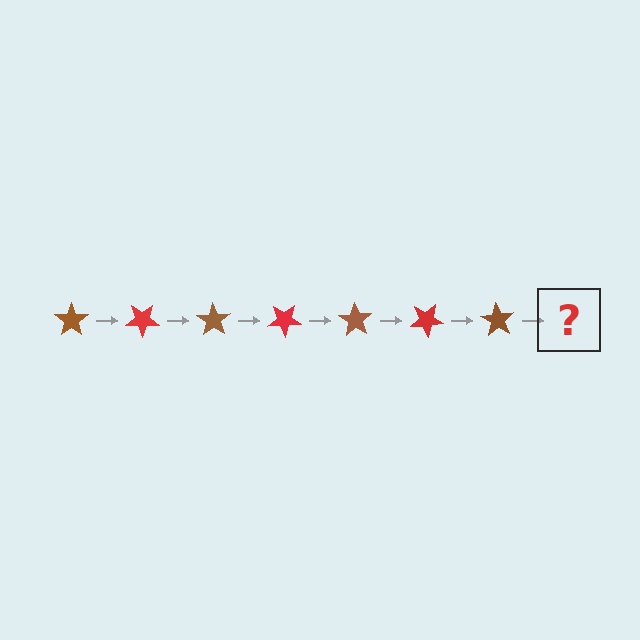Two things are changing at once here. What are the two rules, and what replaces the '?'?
The two rules are that it rotates 35 degrees each step and the color cycles through brown and red. The '?' should be a red star, rotated 245 degrees from the start.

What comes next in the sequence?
The next element should be a red star, rotated 245 degrees from the start.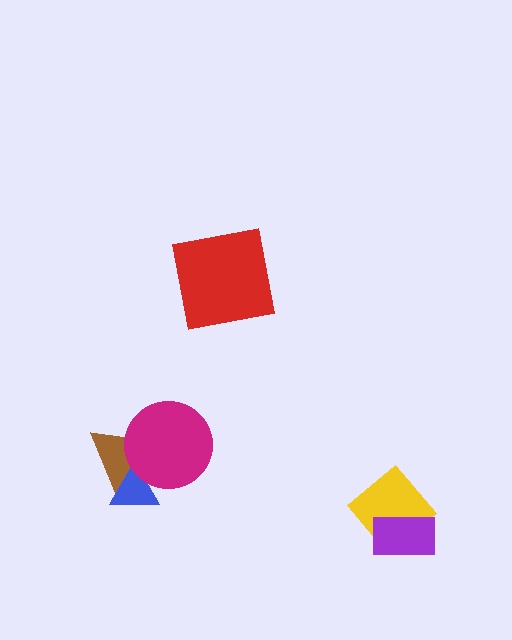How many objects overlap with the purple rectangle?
1 object overlaps with the purple rectangle.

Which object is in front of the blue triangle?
The magenta circle is in front of the blue triangle.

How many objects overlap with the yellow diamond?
1 object overlaps with the yellow diamond.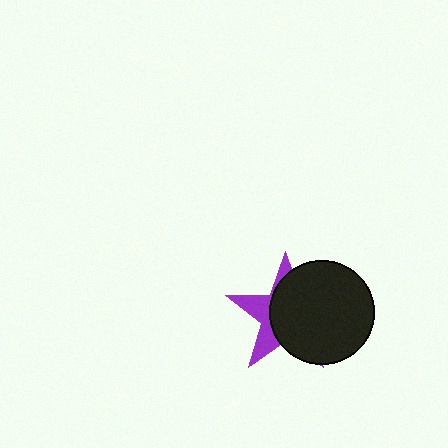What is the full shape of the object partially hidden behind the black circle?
The partially hidden object is a purple star.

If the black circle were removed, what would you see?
You would see the complete purple star.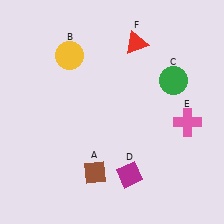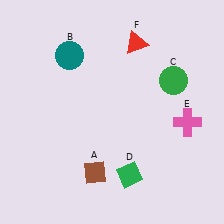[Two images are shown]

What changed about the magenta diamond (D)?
In Image 1, D is magenta. In Image 2, it changed to green.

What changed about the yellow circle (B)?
In Image 1, B is yellow. In Image 2, it changed to teal.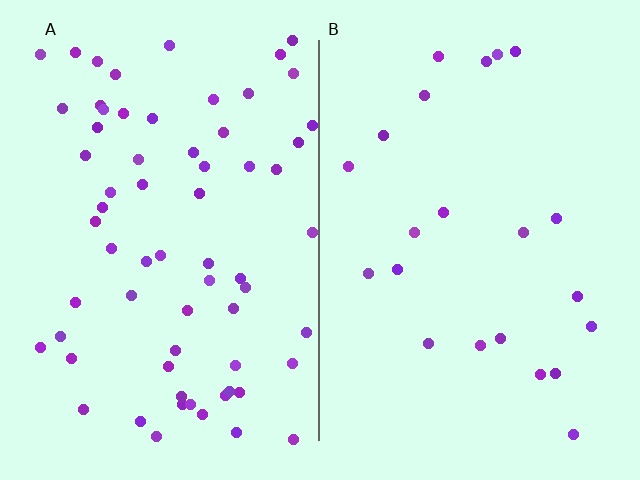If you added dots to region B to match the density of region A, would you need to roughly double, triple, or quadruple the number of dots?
Approximately triple.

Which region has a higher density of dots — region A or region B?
A (the left).